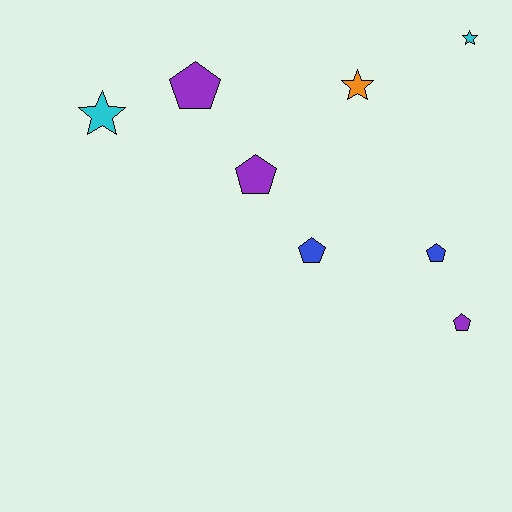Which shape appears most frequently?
Pentagon, with 5 objects.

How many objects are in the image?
There are 8 objects.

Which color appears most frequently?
Purple, with 3 objects.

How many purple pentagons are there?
There are 3 purple pentagons.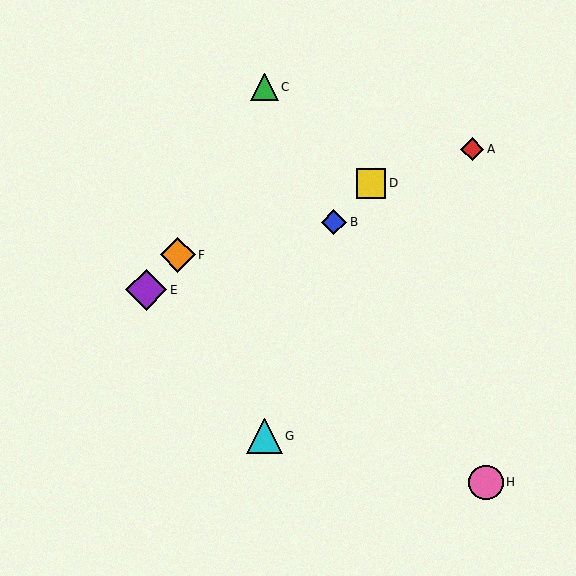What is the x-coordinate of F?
Object F is at x≈178.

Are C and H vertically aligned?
No, C is at x≈264 and H is at x≈486.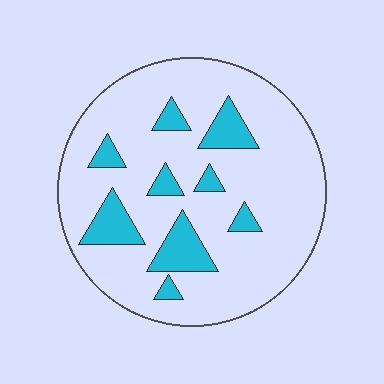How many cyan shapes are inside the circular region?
9.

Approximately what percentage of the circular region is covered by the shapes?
Approximately 15%.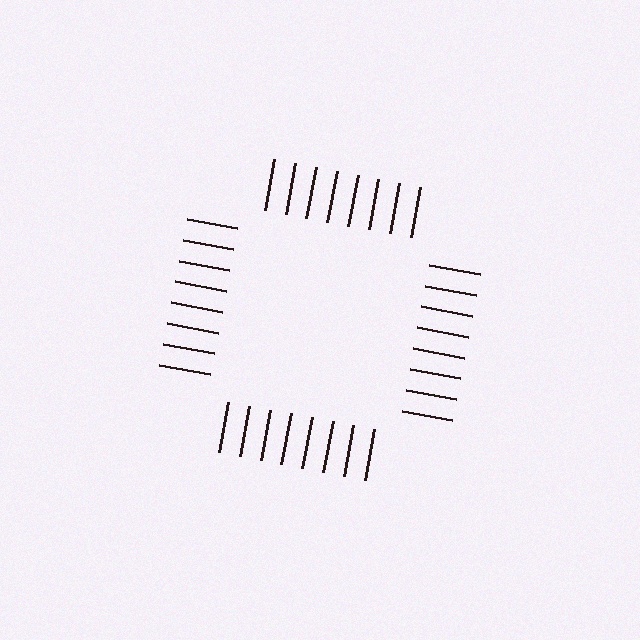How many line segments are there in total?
32 — 8 along each of the 4 edges.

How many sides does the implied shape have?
4 sides — the line-ends trace a square.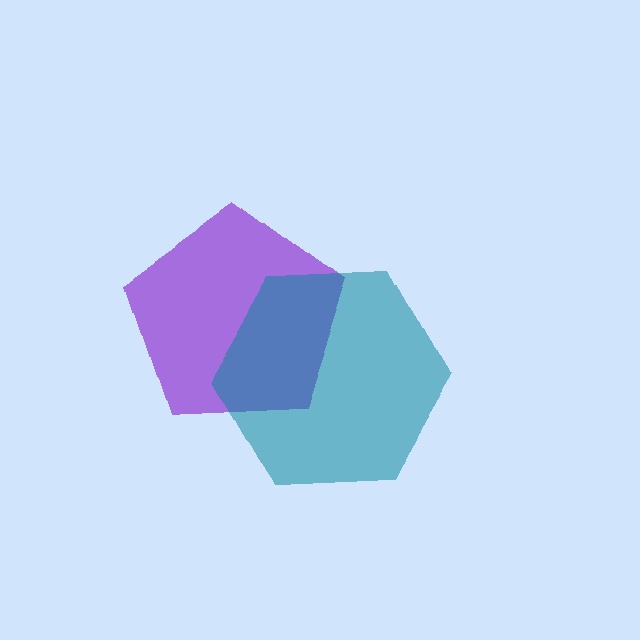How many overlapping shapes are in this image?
There are 2 overlapping shapes in the image.